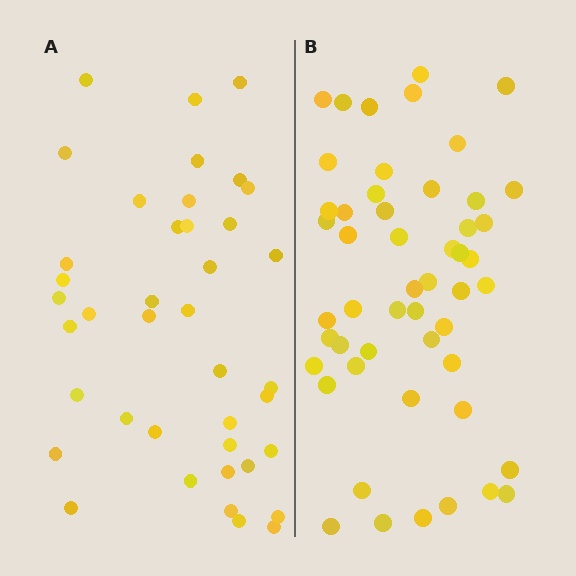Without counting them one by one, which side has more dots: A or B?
Region B (the right region) has more dots.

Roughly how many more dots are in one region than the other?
Region B has roughly 12 or so more dots than region A.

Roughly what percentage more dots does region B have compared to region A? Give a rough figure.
About 30% more.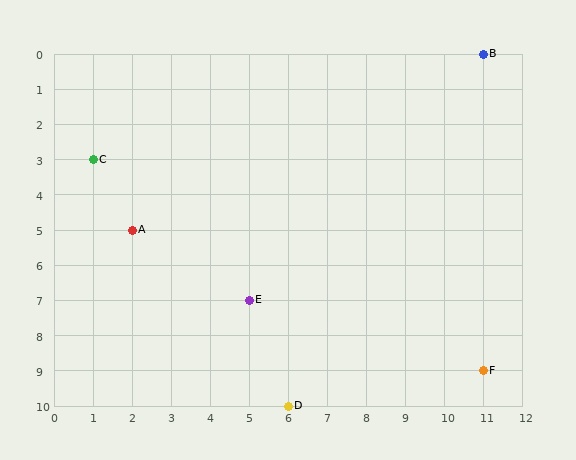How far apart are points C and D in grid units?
Points C and D are 5 columns and 7 rows apart (about 8.6 grid units diagonally).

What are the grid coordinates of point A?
Point A is at grid coordinates (2, 5).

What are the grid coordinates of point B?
Point B is at grid coordinates (11, 0).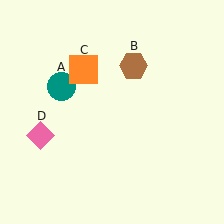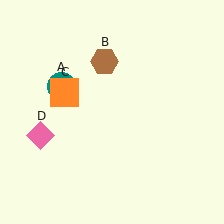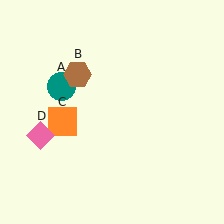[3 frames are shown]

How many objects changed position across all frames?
2 objects changed position: brown hexagon (object B), orange square (object C).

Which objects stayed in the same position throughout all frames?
Teal circle (object A) and pink diamond (object D) remained stationary.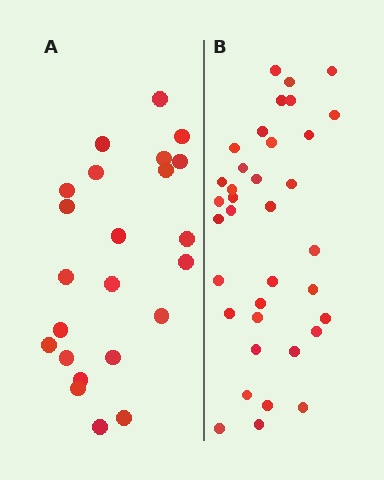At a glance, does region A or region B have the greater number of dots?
Region B (the right region) has more dots.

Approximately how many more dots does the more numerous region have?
Region B has approximately 15 more dots than region A.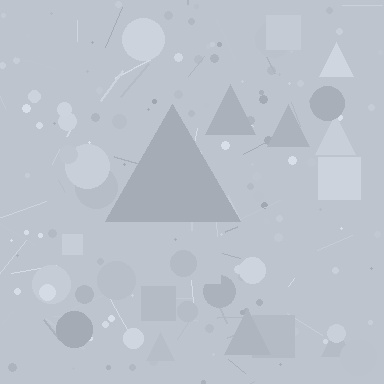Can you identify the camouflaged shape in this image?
The camouflaged shape is a triangle.